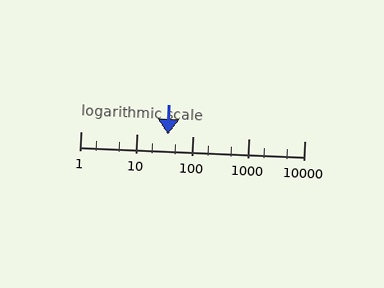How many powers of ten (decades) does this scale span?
The scale spans 4 decades, from 1 to 10000.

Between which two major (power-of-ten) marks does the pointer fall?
The pointer is between 10 and 100.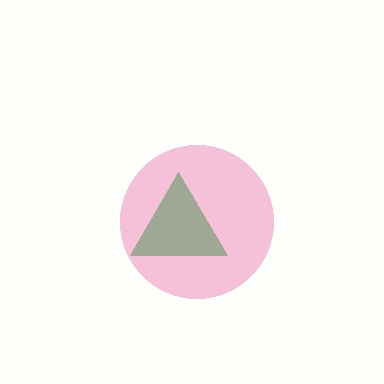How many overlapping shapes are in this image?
There are 2 overlapping shapes in the image.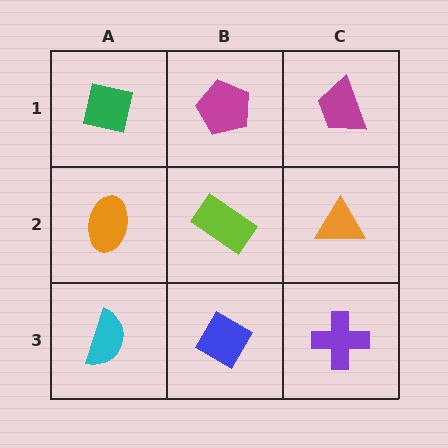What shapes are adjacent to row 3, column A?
An orange ellipse (row 2, column A), a blue diamond (row 3, column B).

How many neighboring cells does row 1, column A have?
2.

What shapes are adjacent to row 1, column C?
An orange triangle (row 2, column C), a magenta pentagon (row 1, column B).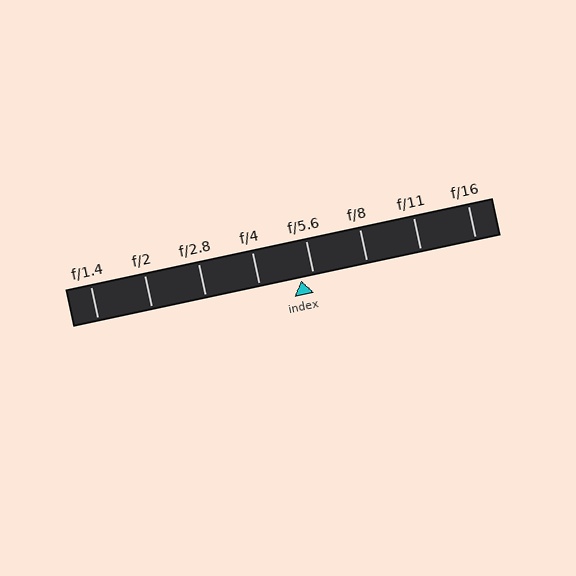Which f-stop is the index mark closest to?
The index mark is closest to f/5.6.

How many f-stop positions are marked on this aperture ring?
There are 8 f-stop positions marked.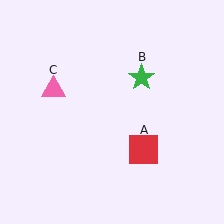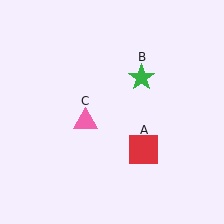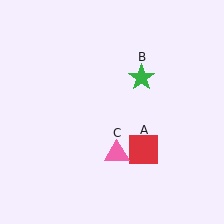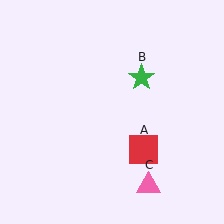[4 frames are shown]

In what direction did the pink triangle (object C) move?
The pink triangle (object C) moved down and to the right.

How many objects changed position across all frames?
1 object changed position: pink triangle (object C).